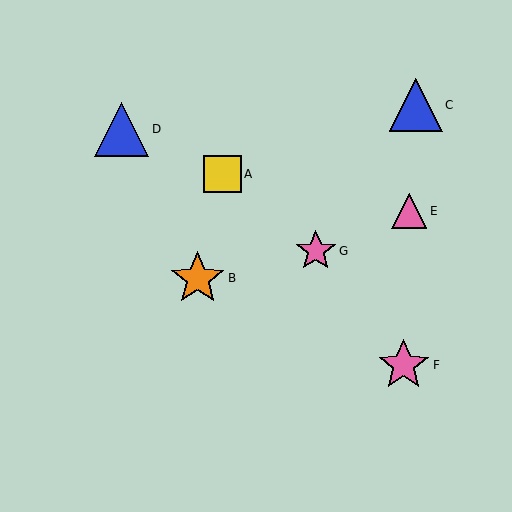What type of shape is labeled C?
Shape C is a blue triangle.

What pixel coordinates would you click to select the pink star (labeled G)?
Click at (316, 251) to select the pink star G.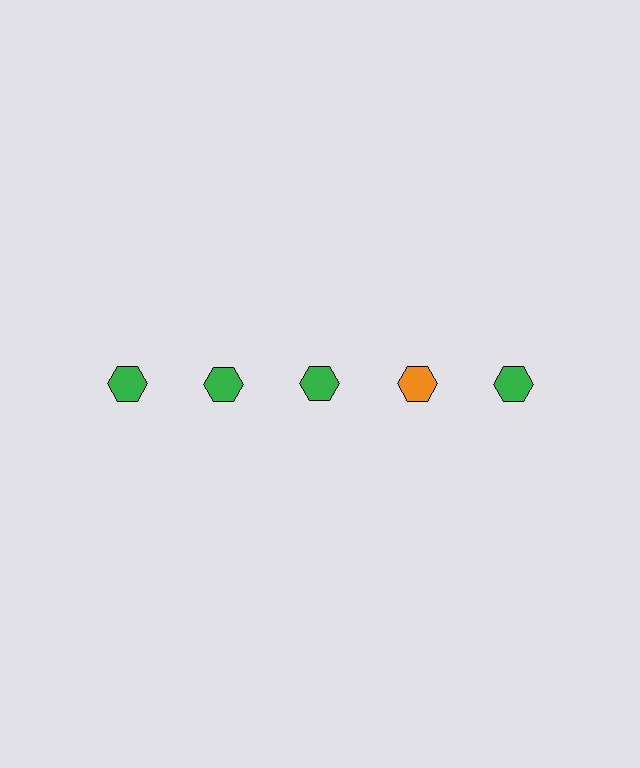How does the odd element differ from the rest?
It has a different color: orange instead of green.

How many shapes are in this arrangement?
There are 5 shapes arranged in a grid pattern.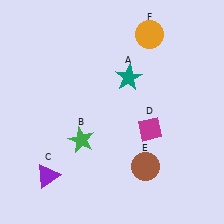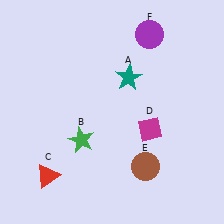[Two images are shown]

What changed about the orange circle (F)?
In Image 1, F is orange. In Image 2, it changed to purple.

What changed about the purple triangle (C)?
In Image 1, C is purple. In Image 2, it changed to red.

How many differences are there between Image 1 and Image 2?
There are 2 differences between the two images.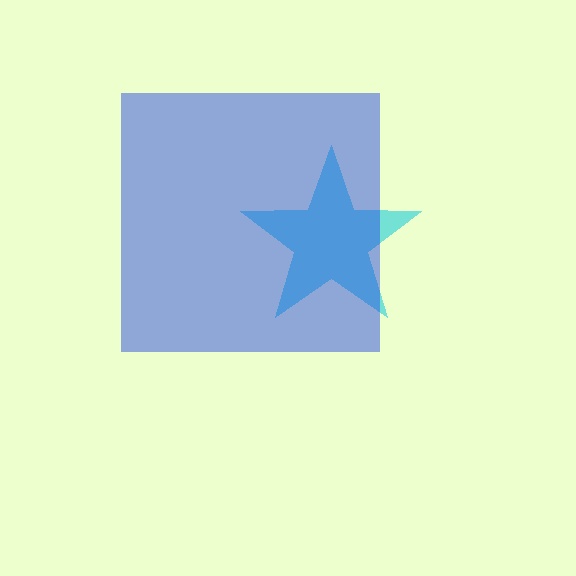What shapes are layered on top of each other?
The layered shapes are: a cyan star, a blue square.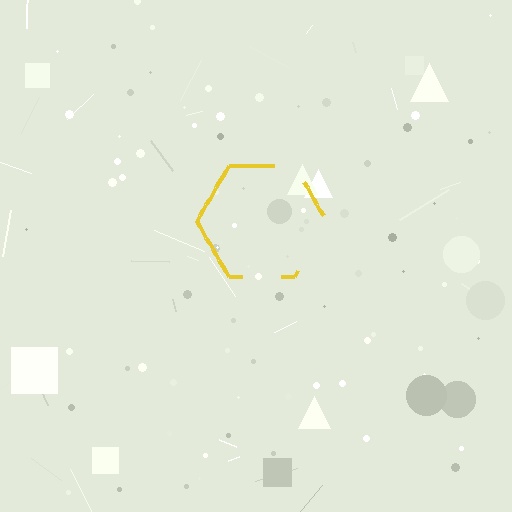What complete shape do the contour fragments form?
The contour fragments form a hexagon.